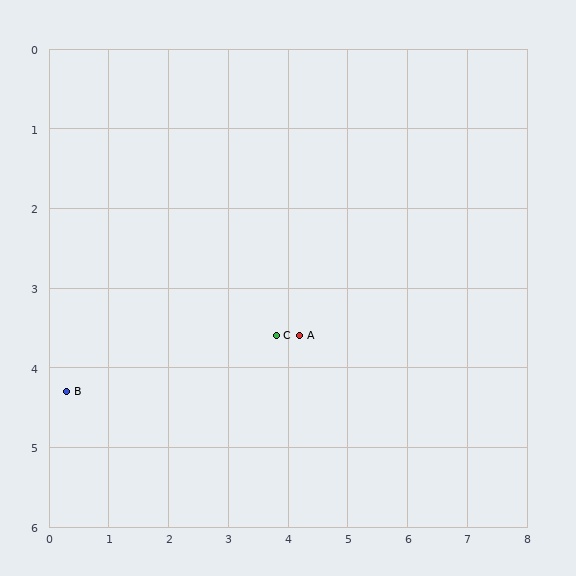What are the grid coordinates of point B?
Point B is at approximately (0.3, 4.3).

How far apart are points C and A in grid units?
Points C and A are about 0.4 grid units apart.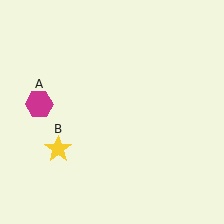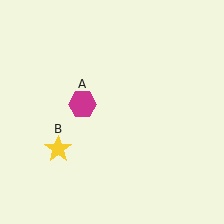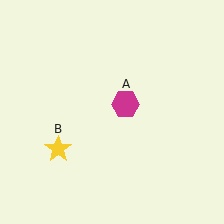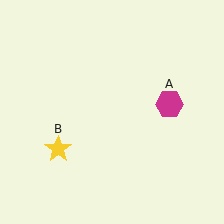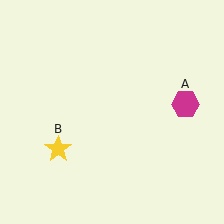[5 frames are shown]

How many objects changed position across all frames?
1 object changed position: magenta hexagon (object A).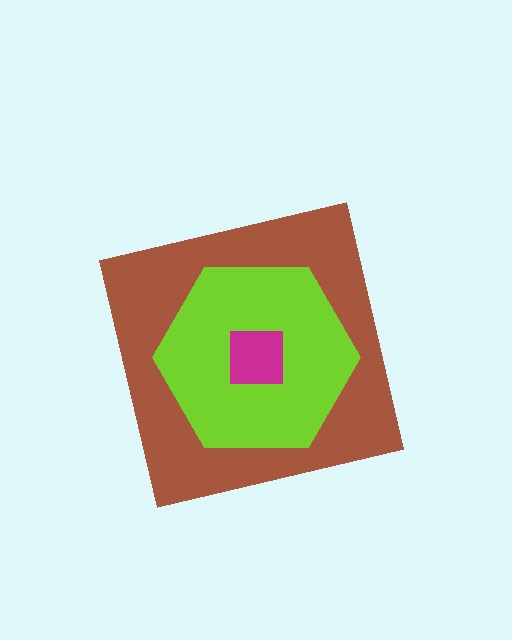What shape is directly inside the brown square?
The lime hexagon.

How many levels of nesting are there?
3.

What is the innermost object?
The magenta square.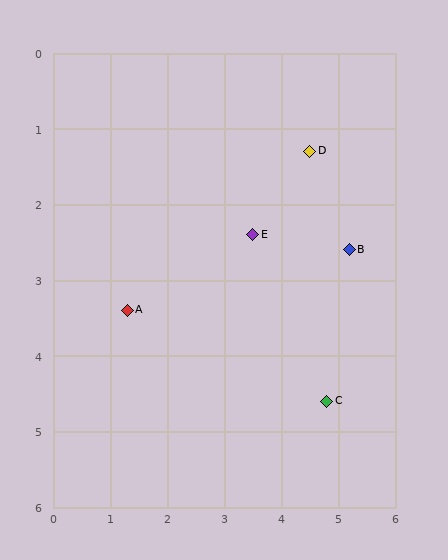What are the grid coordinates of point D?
Point D is at approximately (4.5, 1.3).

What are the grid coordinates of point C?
Point C is at approximately (4.8, 4.6).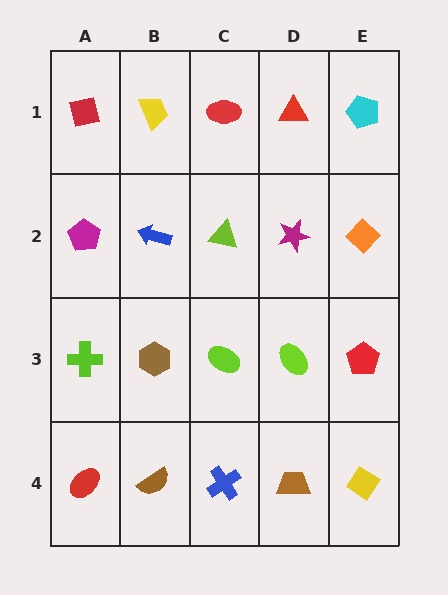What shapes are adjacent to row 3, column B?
A blue arrow (row 2, column B), a brown semicircle (row 4, column B), a lime cross (row 3, column A), a lime ellipse (row 3, column C).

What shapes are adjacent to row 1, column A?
A magenta pentagon (row 2, column A), a yellow trapezoid (row 1, column B).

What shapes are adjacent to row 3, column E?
An orange diamond (row 2, column E), a yellow diamond (row 4, column E), a lime ellipse (row 3, column D).